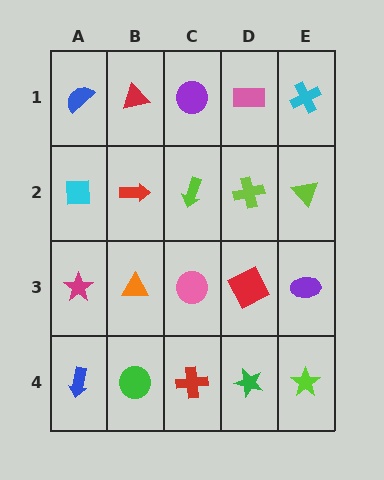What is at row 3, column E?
A purple ellipse.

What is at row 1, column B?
A red triangle.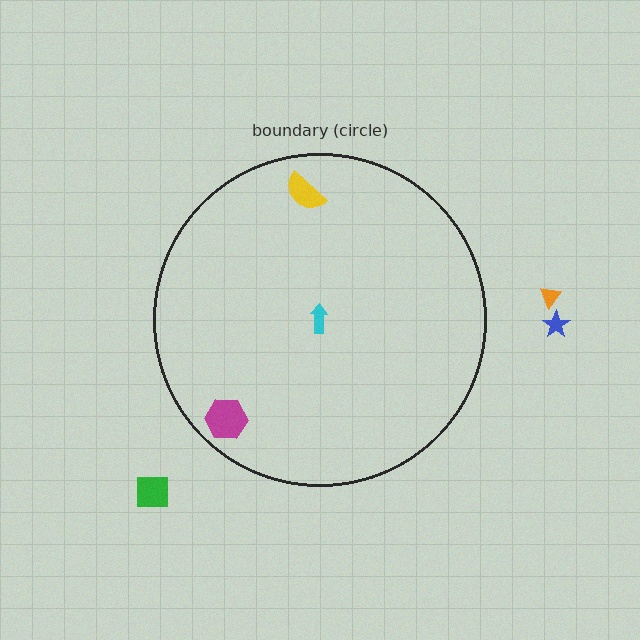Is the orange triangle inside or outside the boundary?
Outside.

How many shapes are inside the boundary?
3 inside, 3 outside.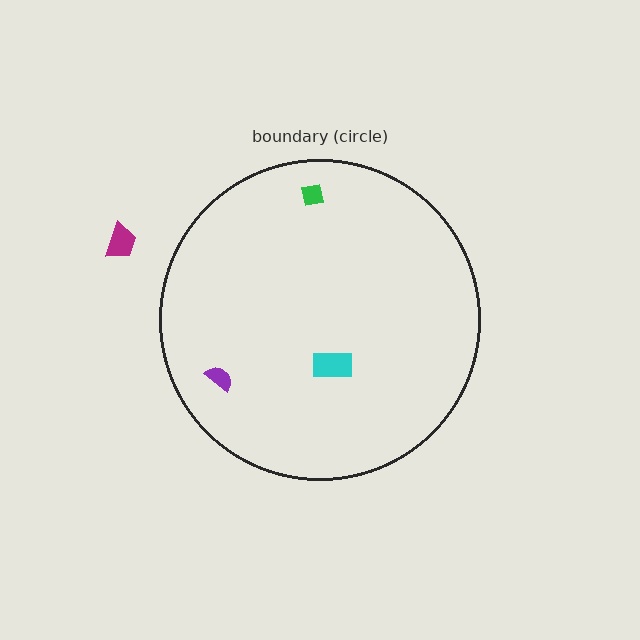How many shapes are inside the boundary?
3 inside, 1 outside.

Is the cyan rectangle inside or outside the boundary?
Inside.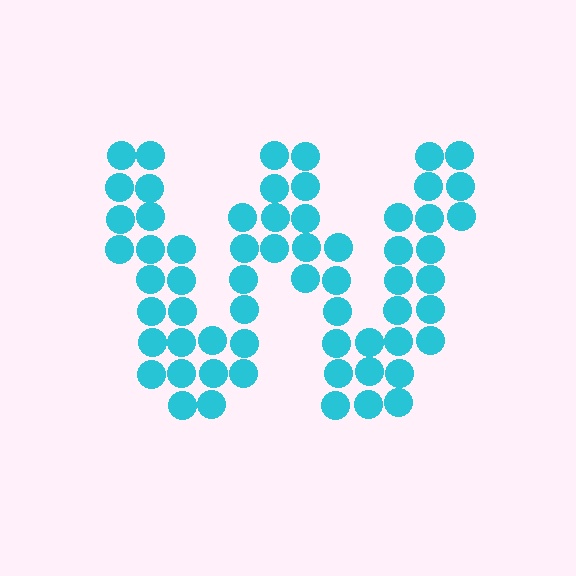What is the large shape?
The large shape is the letter W.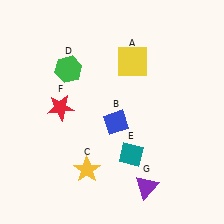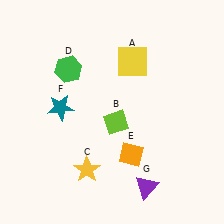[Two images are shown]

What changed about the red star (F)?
In Image 1, F is red. In Image 2, it changed to teal.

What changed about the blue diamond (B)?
In Image 1, B is blue. In Image 2, it changed to lime.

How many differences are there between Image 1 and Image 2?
There are 3 differences between the two images.